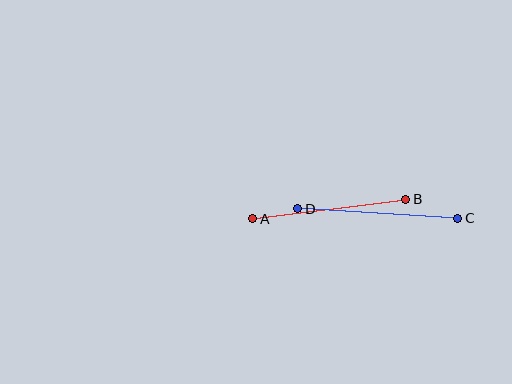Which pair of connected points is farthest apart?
Points C and D are farthest apart.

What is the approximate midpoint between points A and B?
The midpoint is at approximately (329, 209) pixels.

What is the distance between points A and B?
The distance is approximately 154 pixels.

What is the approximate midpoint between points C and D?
The midpoint is at approximately (378, 214) pixels.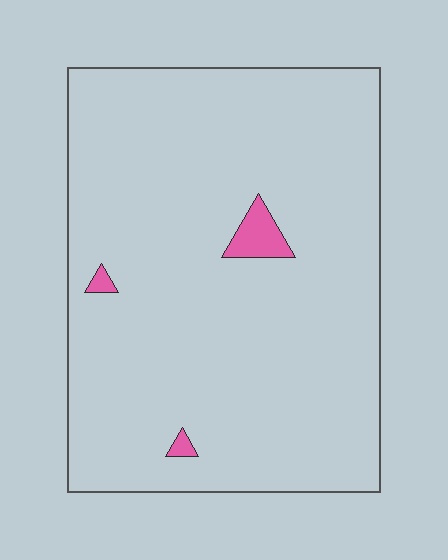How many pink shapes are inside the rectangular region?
3.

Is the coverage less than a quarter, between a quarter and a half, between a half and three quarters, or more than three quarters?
Less than a quarter.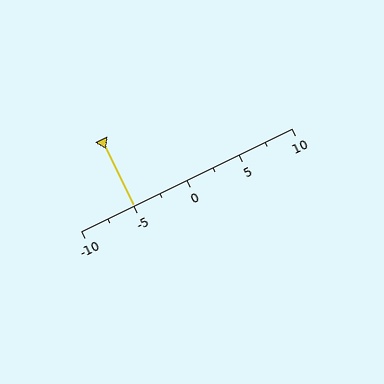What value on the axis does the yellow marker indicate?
The marker indicates approximately -5.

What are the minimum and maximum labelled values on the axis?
The axis runs from -10 to 10.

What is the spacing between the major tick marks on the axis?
The major ticks are spaced 5 apart.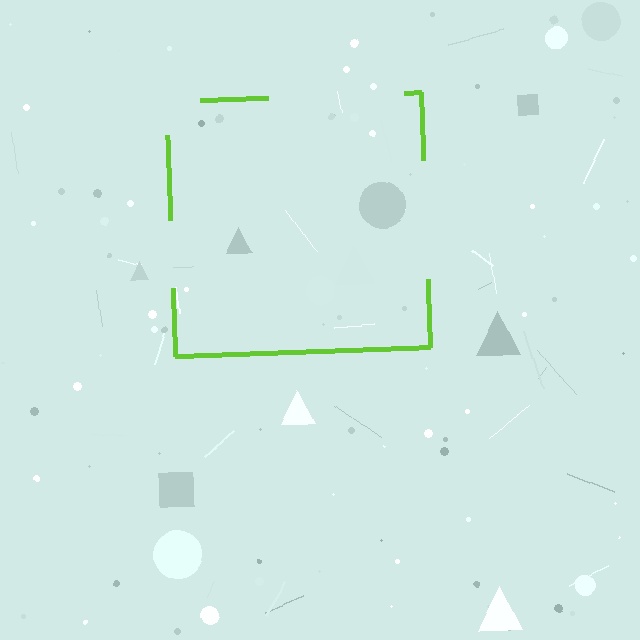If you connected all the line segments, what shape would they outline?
They would outline a square.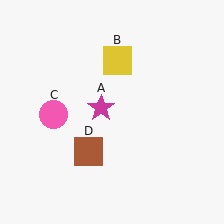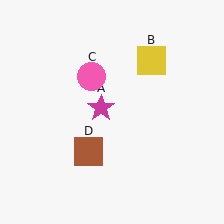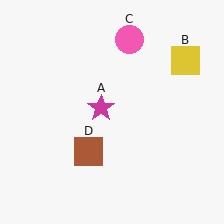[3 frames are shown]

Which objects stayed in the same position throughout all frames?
Magenta star (object A) and brown square (object D) remained stationary.